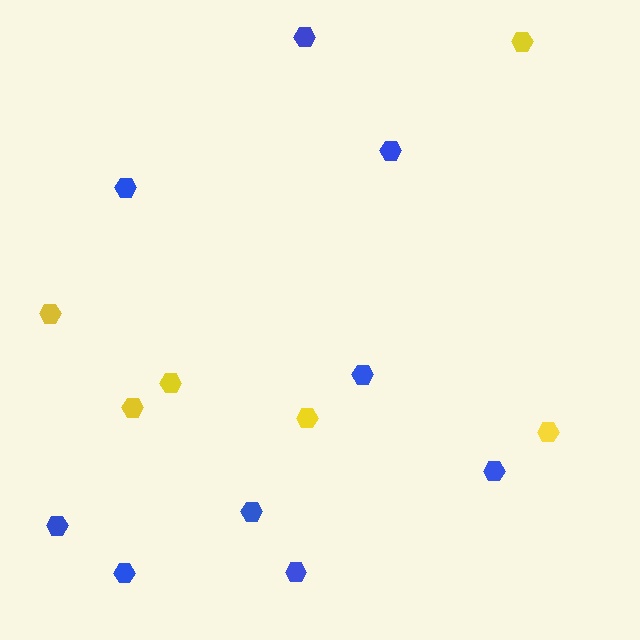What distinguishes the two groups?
There are 2 groups: one group of yellow hexagons (6) and one group of blue hexagons (9).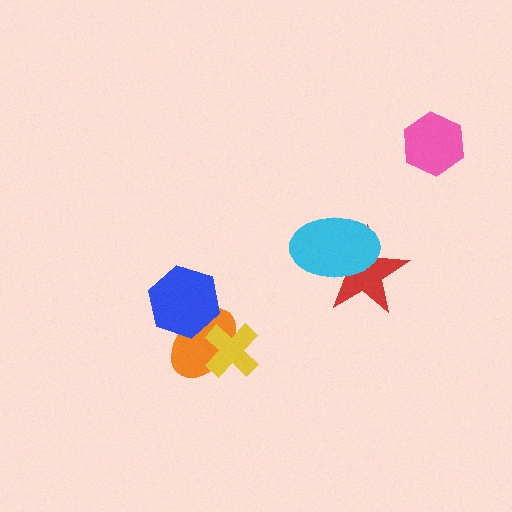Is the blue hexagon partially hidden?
No, no other shape covers it.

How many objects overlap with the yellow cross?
1 object overlaps with the yellow cross.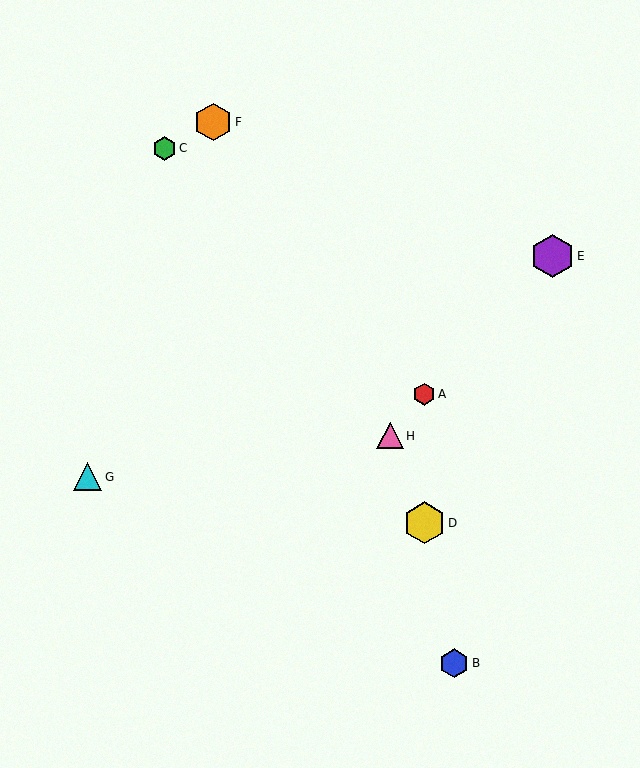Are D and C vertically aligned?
No, D is at x≈424 and C is at x≈164.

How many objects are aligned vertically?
2 objects (A, D) are aligned vertically.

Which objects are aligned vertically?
Objects A, D are aligned vertically.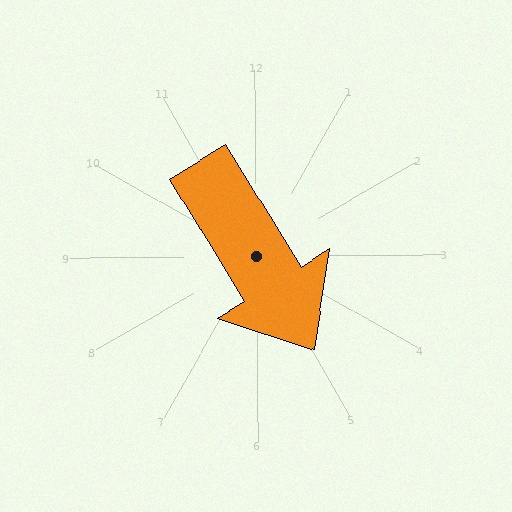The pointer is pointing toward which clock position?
Roughly 5 o'clock.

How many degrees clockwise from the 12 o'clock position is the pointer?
Approximately 149 degrees.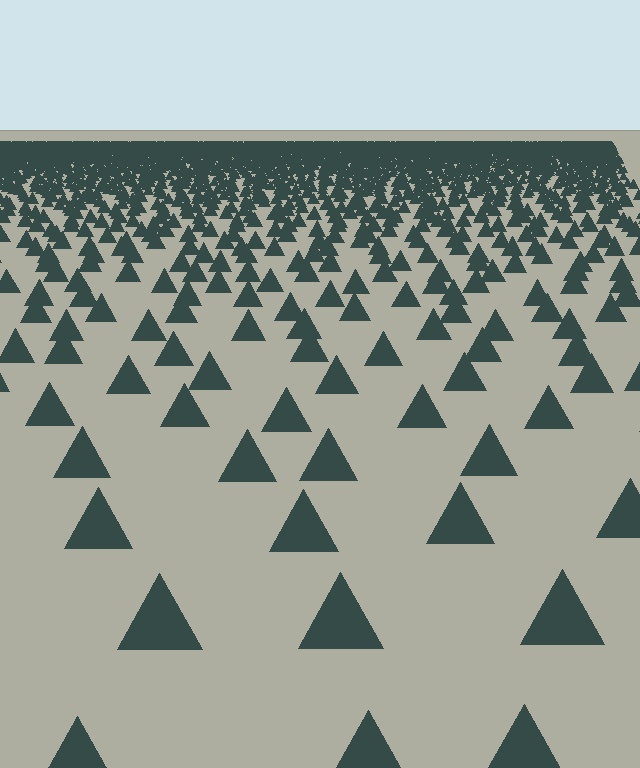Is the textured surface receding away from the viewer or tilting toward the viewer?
The surface is receding away from the viewer. Texture elements get smaller and denser toward the top.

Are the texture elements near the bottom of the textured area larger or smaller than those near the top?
Larger. Near the bottom, elements are closer to the viewer and appear at a bigger on-screen size.